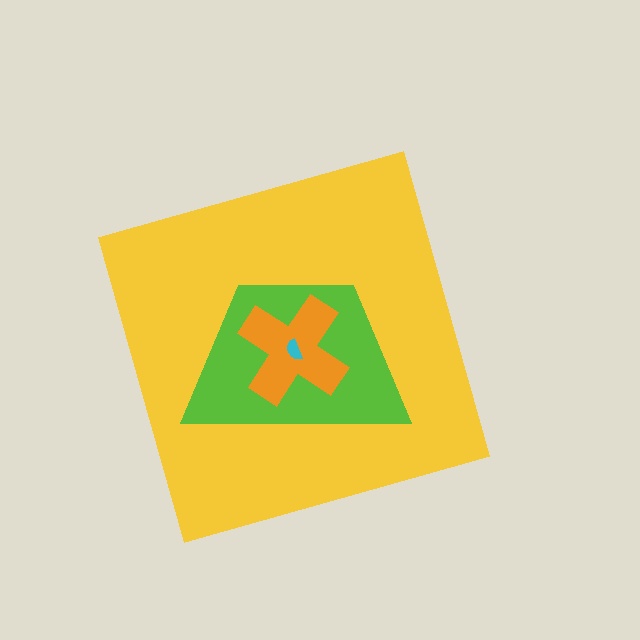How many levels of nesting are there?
4.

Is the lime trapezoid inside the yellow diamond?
Yes.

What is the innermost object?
The cyan semicircle.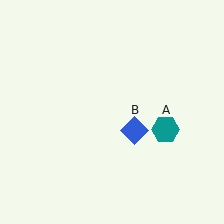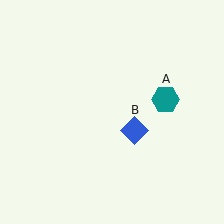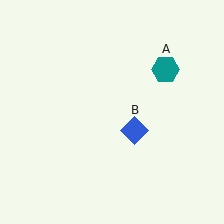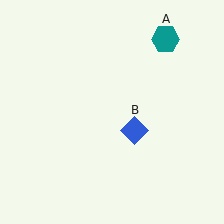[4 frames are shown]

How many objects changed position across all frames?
1 object changed position: teal hexagon (object A).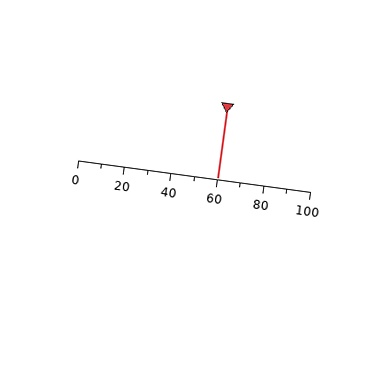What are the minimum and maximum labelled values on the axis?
The axis runs from 0 to 100.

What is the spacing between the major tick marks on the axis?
The major ticks are spaced 20 apart.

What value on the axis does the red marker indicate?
The marker indicates approximately 60.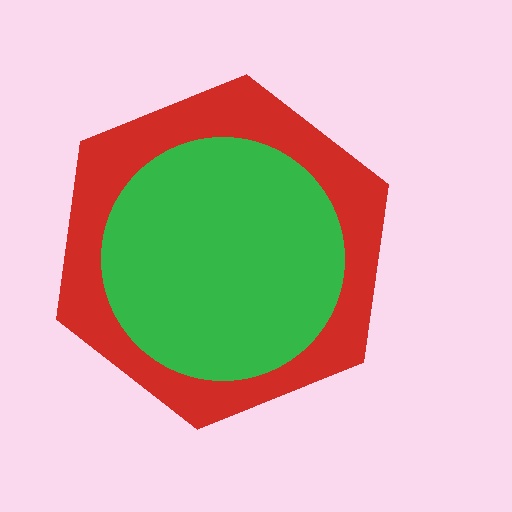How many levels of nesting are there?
2.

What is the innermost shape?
The green circle.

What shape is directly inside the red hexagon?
The green circle.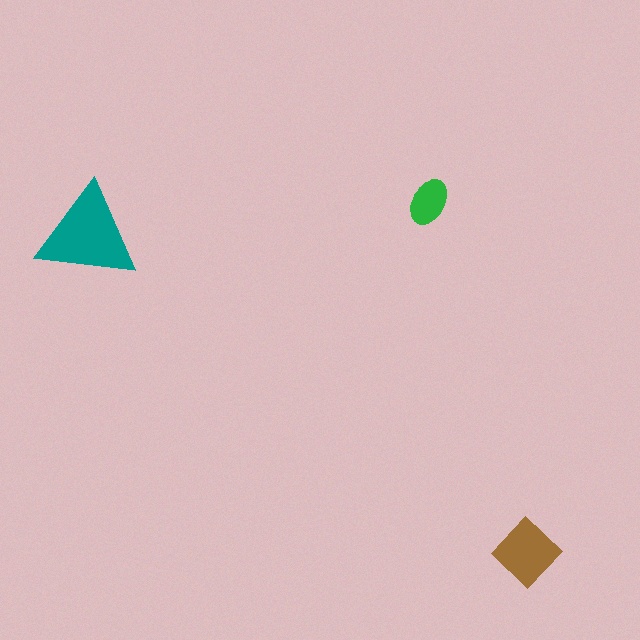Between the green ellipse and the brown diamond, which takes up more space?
The brown diamond.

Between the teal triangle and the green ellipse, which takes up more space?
The teal triangle.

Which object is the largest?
The teal triangle.